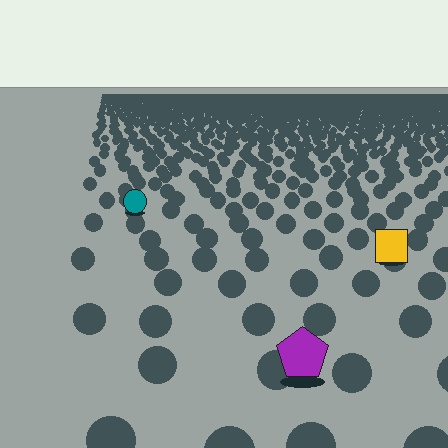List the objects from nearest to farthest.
From nearest to farthest: the purple pentagon, the yellow square, the teal circle.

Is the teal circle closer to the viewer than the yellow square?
No. The yellow square is closer — you can tell from the texture gradient: the ground texture is coarser near it.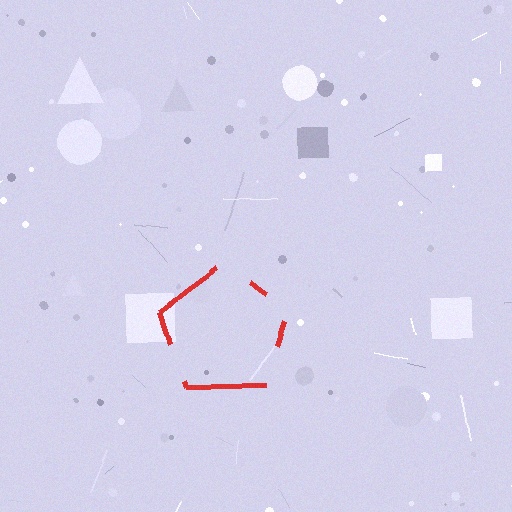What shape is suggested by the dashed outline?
The dashed outline suggests a pentagon.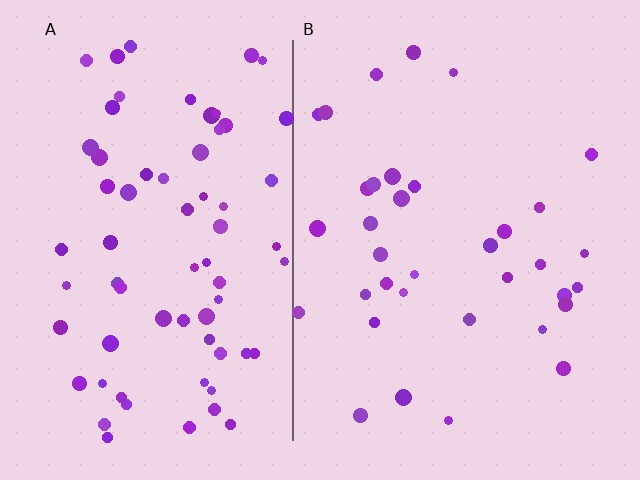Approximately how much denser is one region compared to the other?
Approximately 2.0× — region A over region B.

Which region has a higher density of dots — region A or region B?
A (the left).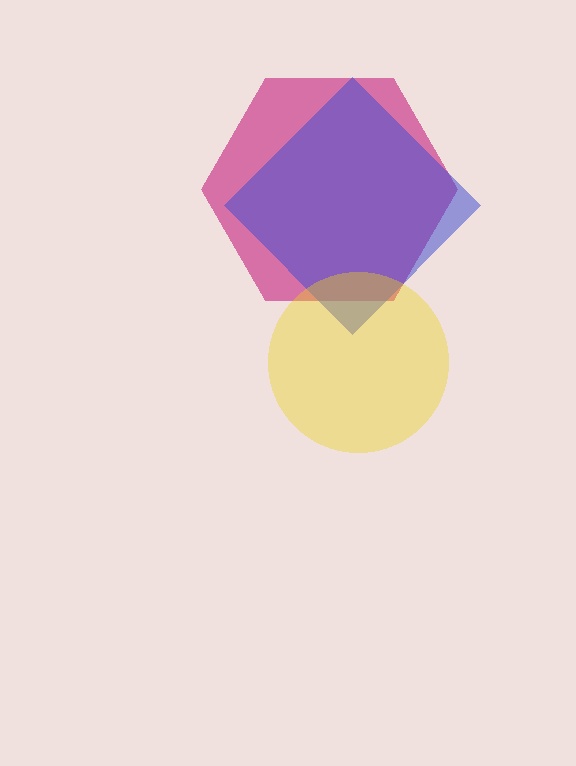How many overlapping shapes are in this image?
There are 3 overlapping shapes in the image.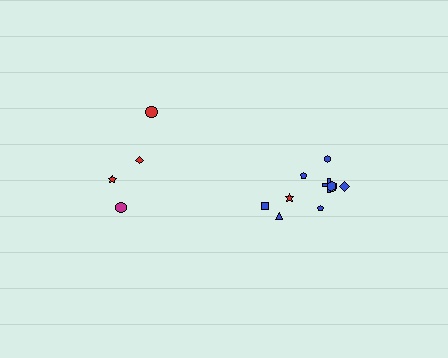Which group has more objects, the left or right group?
The right group.